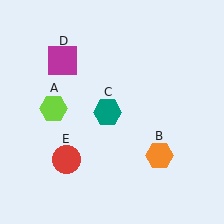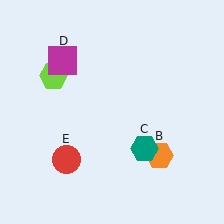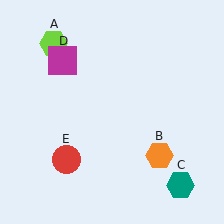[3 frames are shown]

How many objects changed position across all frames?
2 objects changed position: lime hexagon (object A), teal hexagon (object C).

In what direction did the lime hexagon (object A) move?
The lime hexagon (object A) moved up.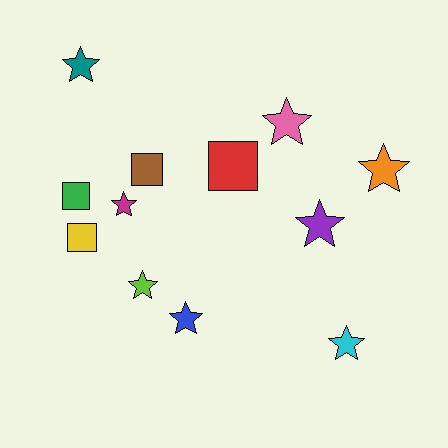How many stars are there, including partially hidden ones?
There are 8 stars.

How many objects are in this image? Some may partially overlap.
There are 12 objects.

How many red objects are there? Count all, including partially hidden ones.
There is 1 red object.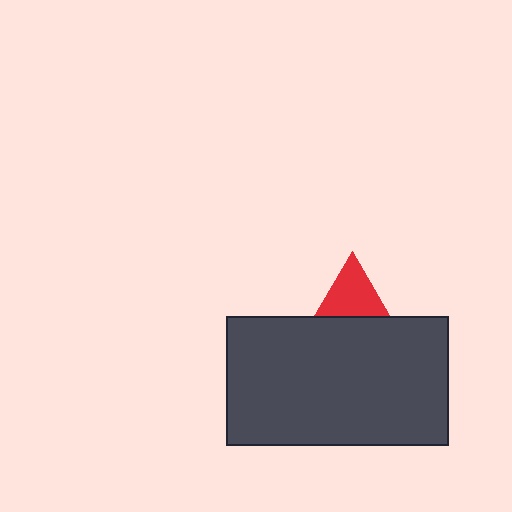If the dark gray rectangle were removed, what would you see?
You would see the complete red triangle.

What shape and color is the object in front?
The object in front is a dark gray rectangle.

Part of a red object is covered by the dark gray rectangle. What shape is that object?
It is a triangle.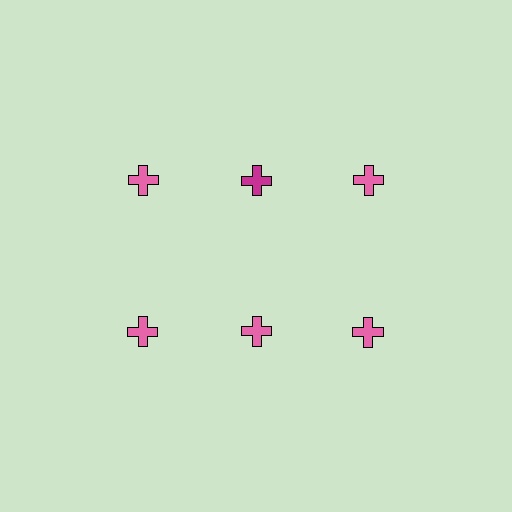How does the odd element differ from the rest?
It has a different color: magenta instead of pink.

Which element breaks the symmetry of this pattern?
The magenta cross in the top row, second from left column breaks the symmetry. All other shapes are pink crosses.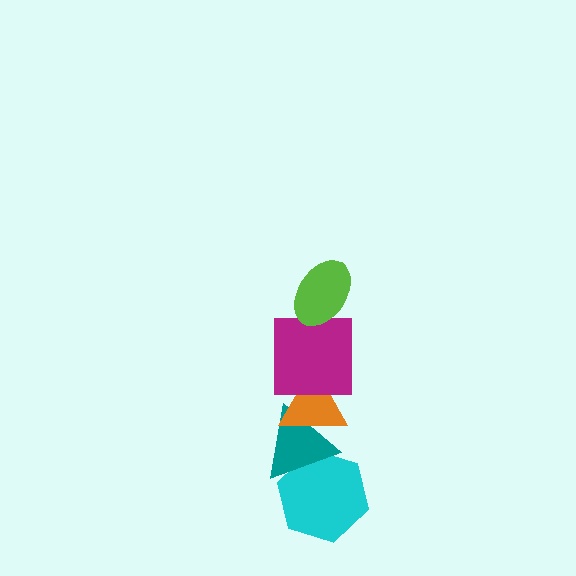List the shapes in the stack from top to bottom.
From top to bottom: the lime ellipse, the magenta square, the orange triangle, the teal triangle, the cyan hexagon.